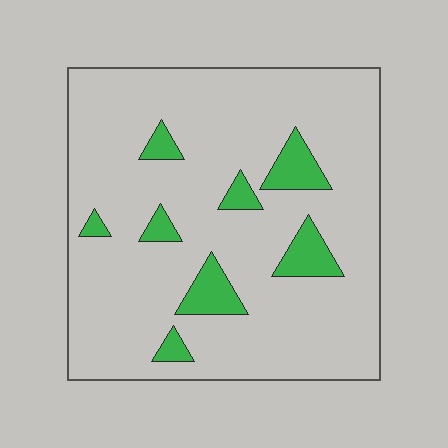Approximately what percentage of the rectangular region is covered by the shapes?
Approximately 10%.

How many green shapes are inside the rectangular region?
8.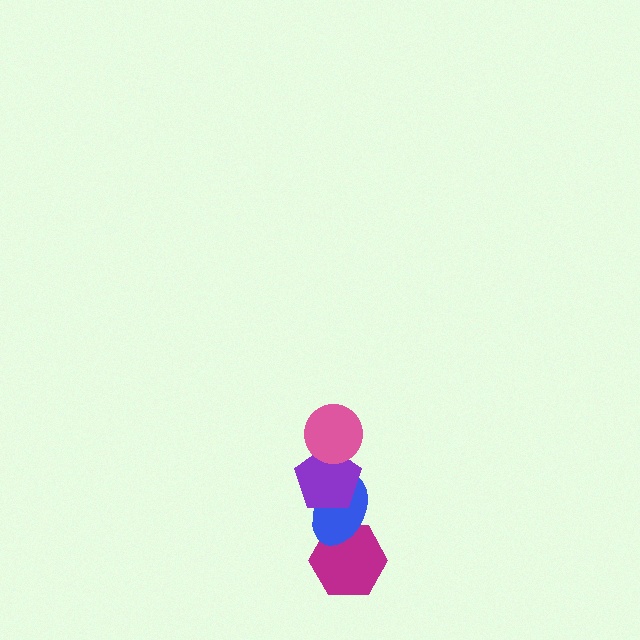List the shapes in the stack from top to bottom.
From top to bottom: the pink circle, the purple pentagon, the blue ellipse, the magenta hexagon.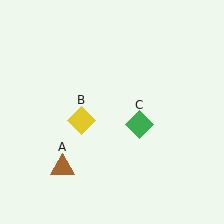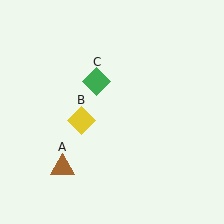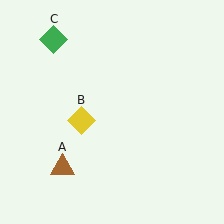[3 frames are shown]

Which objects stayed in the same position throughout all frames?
Brown triangle (object A) and yellow diamond (object B) remained stationary.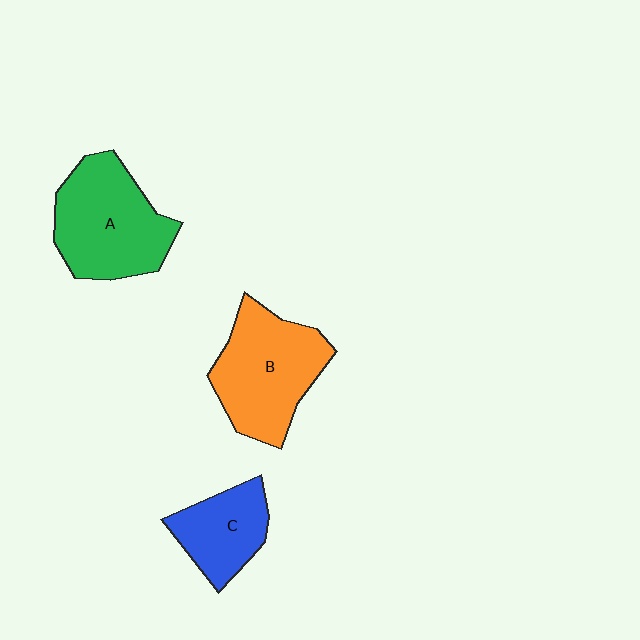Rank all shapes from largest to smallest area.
From largest to smallest: A (green), B (orange), C (blue).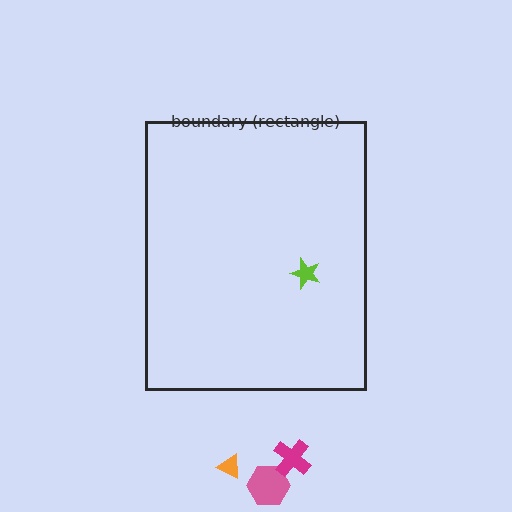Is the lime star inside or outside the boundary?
Inside.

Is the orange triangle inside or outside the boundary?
Outside.